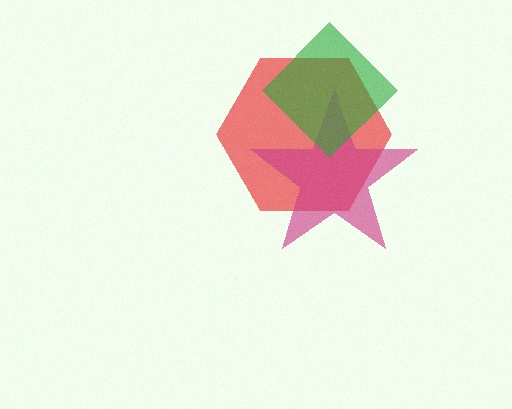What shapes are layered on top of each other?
The layered shapes are: a red hexagon, a magenta star, a green diamond.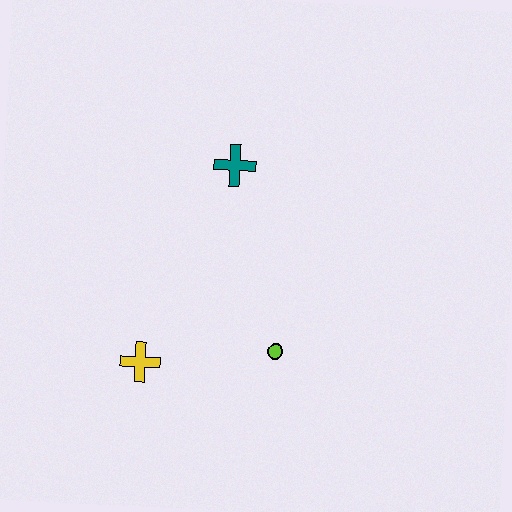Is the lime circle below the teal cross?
Yes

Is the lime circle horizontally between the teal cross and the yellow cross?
No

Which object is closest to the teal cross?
The lime circle is closest to the teal cross.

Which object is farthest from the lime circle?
The teal cross is farthest from the lime circle.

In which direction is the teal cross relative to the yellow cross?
The teal cross is above the yellow cross.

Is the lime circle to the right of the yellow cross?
Yes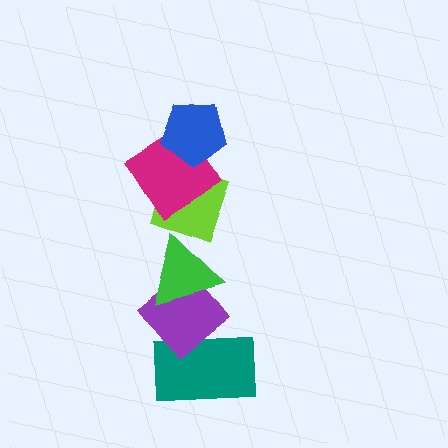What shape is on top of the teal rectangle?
The purple diamond is on top of the teal rectangle.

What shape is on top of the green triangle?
The lime diamond is on top of the green triangle.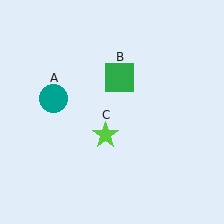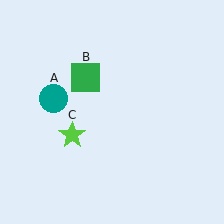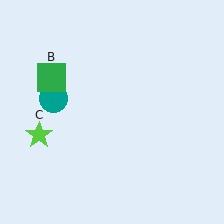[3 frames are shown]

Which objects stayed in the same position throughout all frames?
Teal circle (object A) remained stationary.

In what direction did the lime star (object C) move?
The lime star (object C) moved left.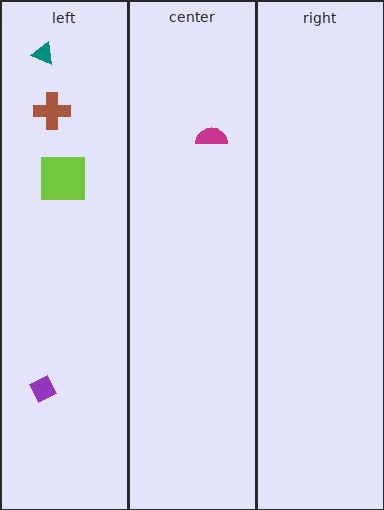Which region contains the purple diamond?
The left region.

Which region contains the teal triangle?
The left region.